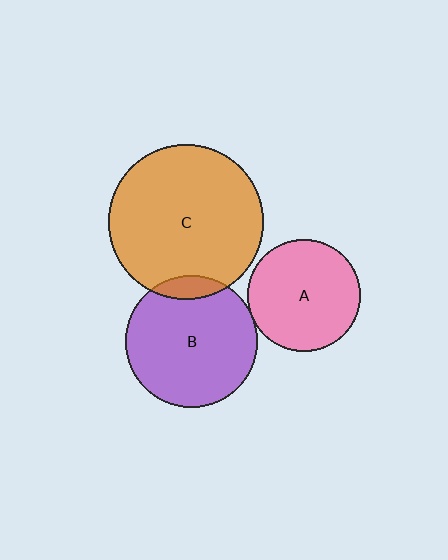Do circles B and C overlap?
Yes.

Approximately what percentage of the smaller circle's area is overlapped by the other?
Approximately 10%.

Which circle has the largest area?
Circle C (orange).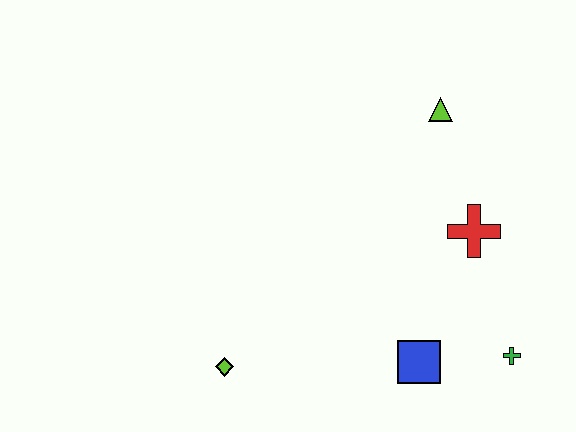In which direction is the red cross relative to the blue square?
The red cross is above the blue square.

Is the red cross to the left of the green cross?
Yes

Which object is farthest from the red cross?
The lime diamond is farthest from the red cross.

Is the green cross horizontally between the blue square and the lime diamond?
No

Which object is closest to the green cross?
The blue square is closest to the green cross.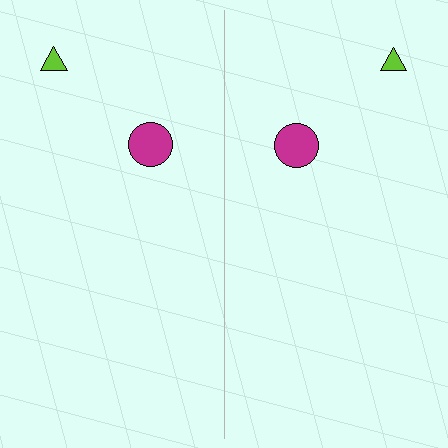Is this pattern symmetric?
Yes, this pattern has bilateral (reflection) symmetry.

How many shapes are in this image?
There are 4 shapes in this image.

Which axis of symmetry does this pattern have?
The pattern has a vertical axis of symmetry running through the center of the image.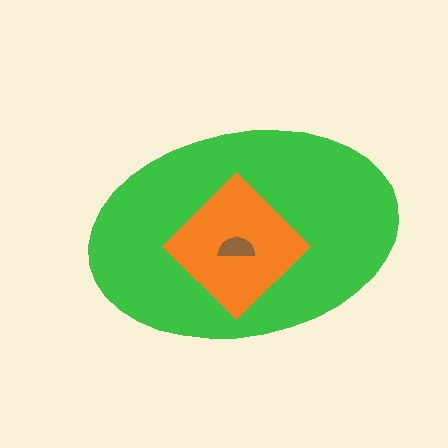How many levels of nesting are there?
3.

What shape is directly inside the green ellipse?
The orange diamond.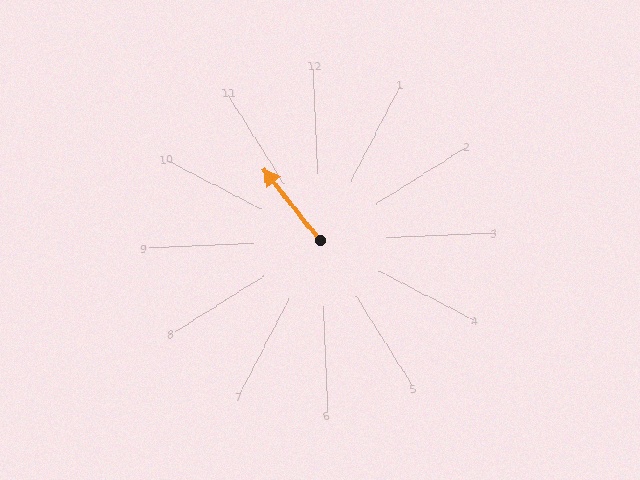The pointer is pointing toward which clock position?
Roughly 11 o'clock.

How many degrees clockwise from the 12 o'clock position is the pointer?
Approximately 324 degrees.